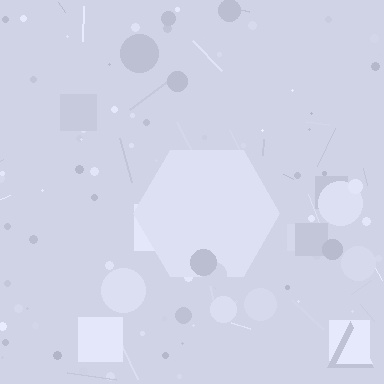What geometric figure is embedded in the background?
A hexagon is embedded in the background.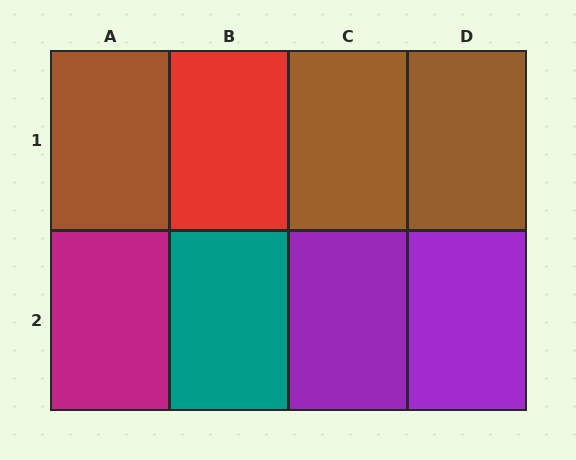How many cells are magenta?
1 cell is magenta.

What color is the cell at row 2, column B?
Teal.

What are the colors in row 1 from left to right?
Brown, red, brown, brown.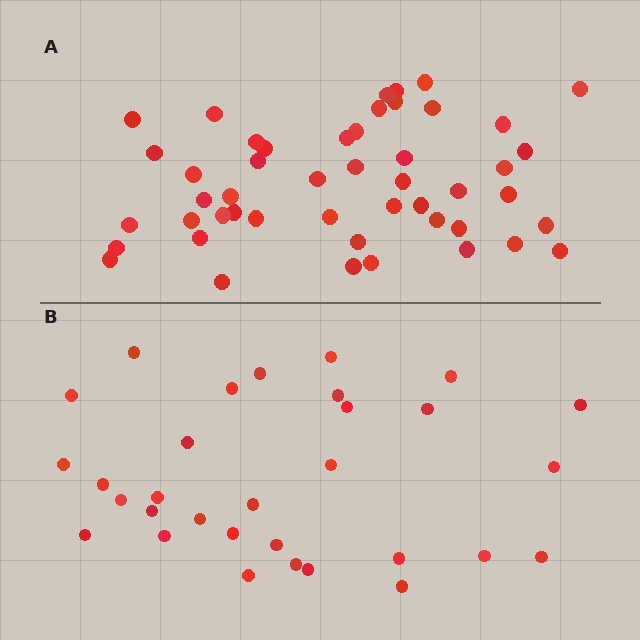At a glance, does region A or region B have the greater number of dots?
Region A (the top region) has more dots.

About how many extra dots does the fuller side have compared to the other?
Region A has approximately 15 more dots than region B.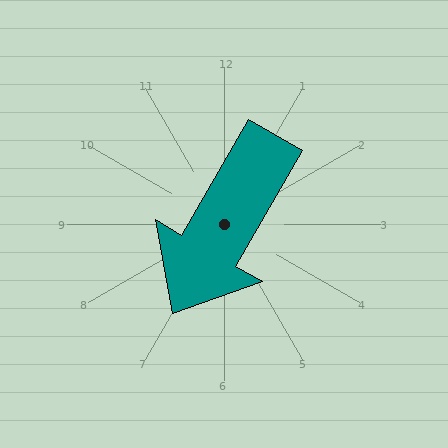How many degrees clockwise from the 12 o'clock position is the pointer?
Approximately 210 degrees.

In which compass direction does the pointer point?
Southwest.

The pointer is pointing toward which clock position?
Roughly 7 o'clock.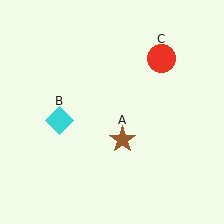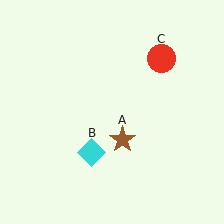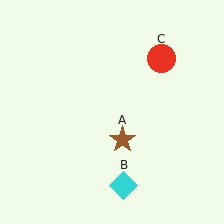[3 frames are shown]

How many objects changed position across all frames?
1 object changed position: cyan diamond (object B).